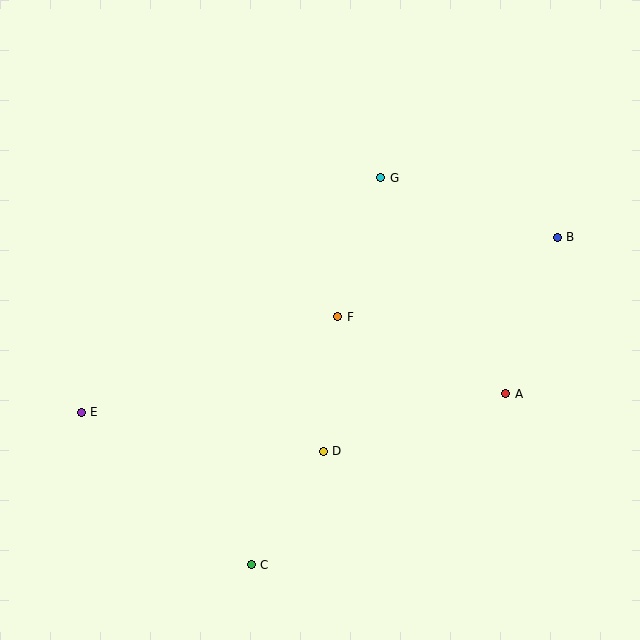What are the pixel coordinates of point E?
Point E is at (81, 412).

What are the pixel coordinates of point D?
Point D is at (323, 451).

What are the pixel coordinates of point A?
Point A is at (506, 394).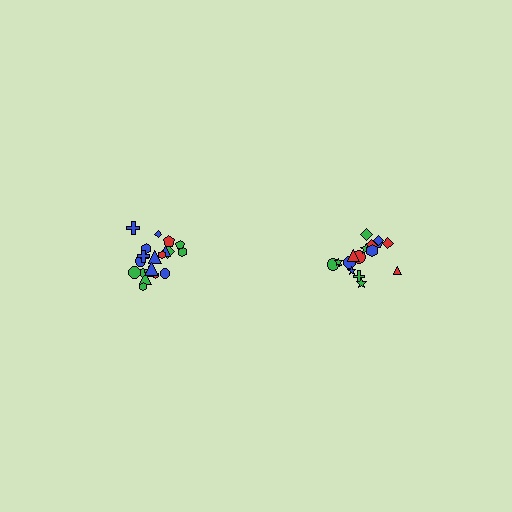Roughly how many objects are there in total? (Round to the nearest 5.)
Roughly 40 objects in total.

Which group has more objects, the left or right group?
The left group.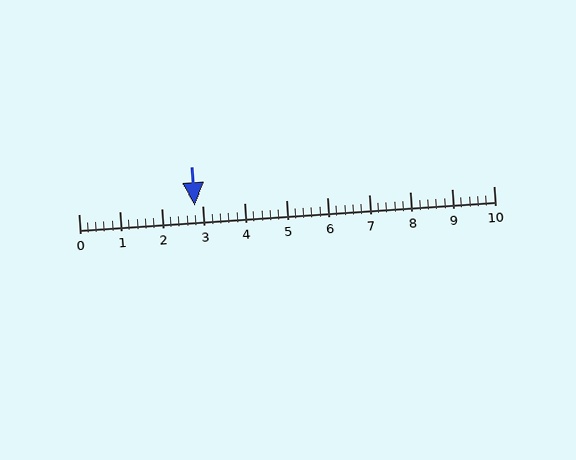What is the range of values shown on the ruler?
The ruler shows values from 0 to 10.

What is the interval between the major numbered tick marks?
The major tick marks are spaced 1 units apart.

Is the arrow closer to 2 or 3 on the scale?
The arrow is closer to 3.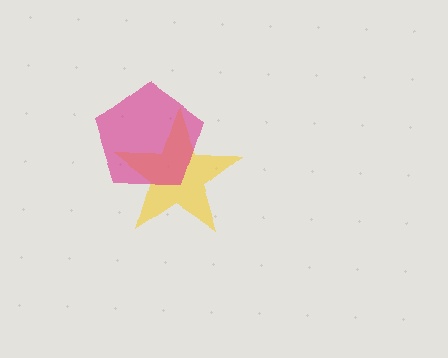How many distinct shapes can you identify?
There are 2 distinct shapes: a yellow star, a magenta pentagon.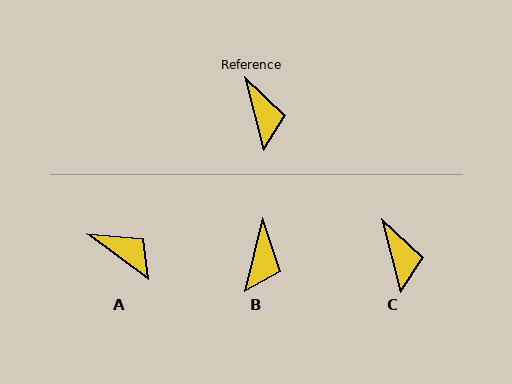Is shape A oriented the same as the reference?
No, it is off by about 39 degrees.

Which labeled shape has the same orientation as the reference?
C.